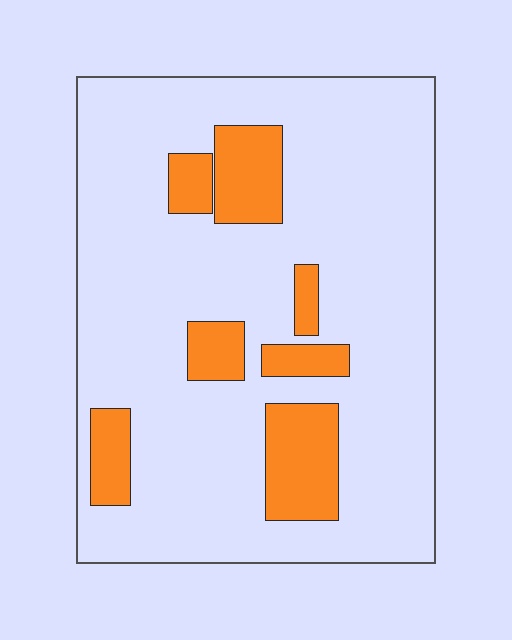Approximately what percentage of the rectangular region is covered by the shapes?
Approximately 15%.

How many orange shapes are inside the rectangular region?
7.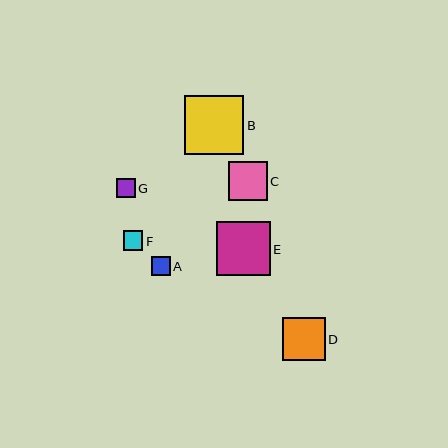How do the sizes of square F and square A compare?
Square F and square A are approximately the same size.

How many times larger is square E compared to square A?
Square E is approximately 2.8 times the size of square A.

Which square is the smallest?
Square G is the smallest with a size of approximately 19 pixels.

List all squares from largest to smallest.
From largest to smallest: B, E, D, C, F, A, G.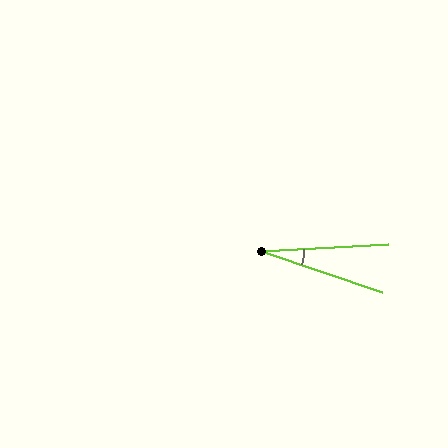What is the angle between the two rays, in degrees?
Approximately 22 degrees.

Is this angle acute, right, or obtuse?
It is acute.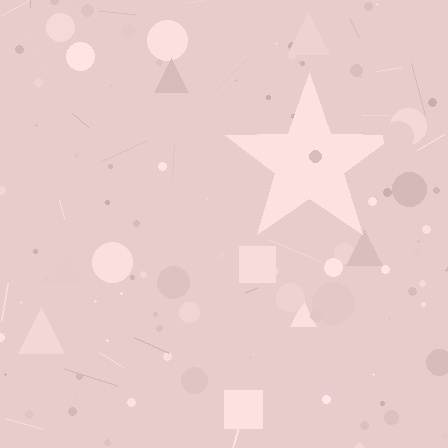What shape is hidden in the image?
A star is hidden in the image.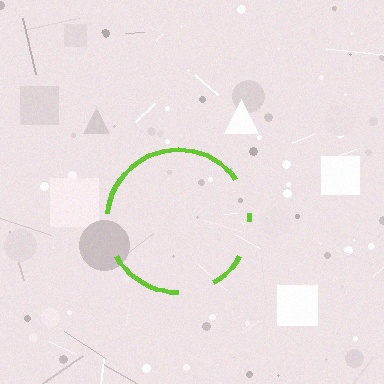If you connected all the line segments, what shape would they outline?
They would outline a circle.